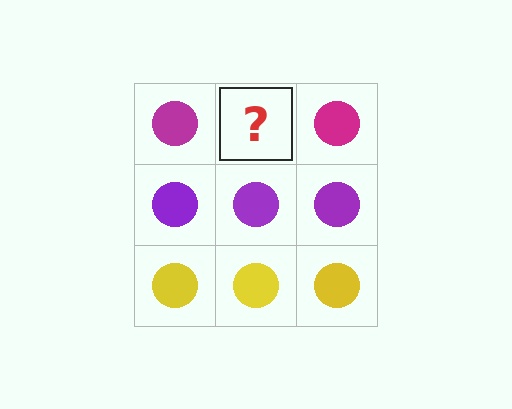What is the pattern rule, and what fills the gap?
The rule is that each row has a consistent color. The gap should be filled with a magenta circle.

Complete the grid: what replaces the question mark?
The question mark should be replaced with a magenta circle.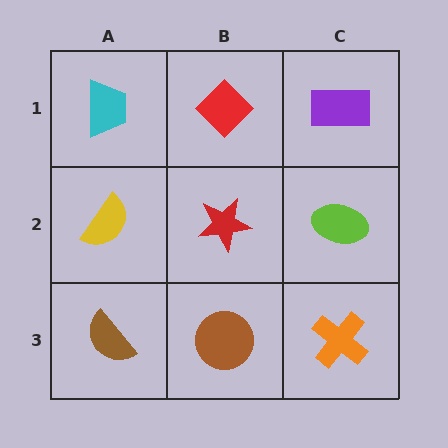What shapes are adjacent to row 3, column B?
A red star (row 2, column B), a brown semicircle (row 3, column A), an orange cross (row 3, column C).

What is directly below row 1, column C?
A lime ellipse.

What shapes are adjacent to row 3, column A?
A yellow semicircle (row 2, column A), a brown circle (row 3, column B).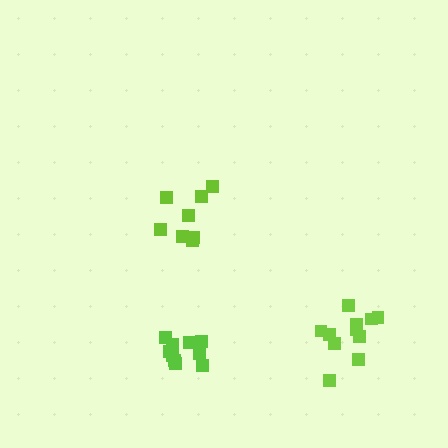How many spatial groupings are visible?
There are 3 spatial groupings.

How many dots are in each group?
Group 1: 8 dots, Group 2: 11 dots, Group 3: 11 dots (30 total).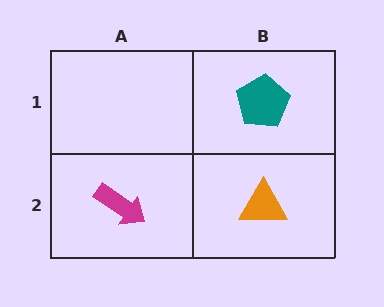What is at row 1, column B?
A teal pentagon.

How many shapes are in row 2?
2 shapes.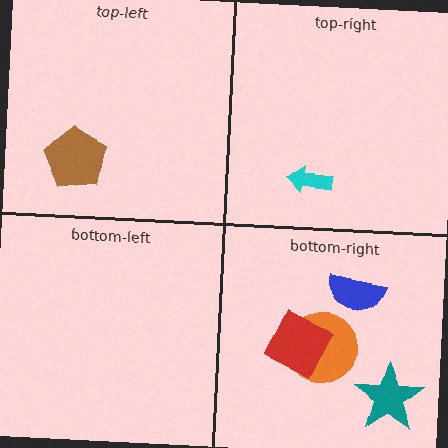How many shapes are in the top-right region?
1.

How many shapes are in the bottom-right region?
4.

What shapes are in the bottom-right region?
The orange circle, the teal star, the red square, the blue semicircle.